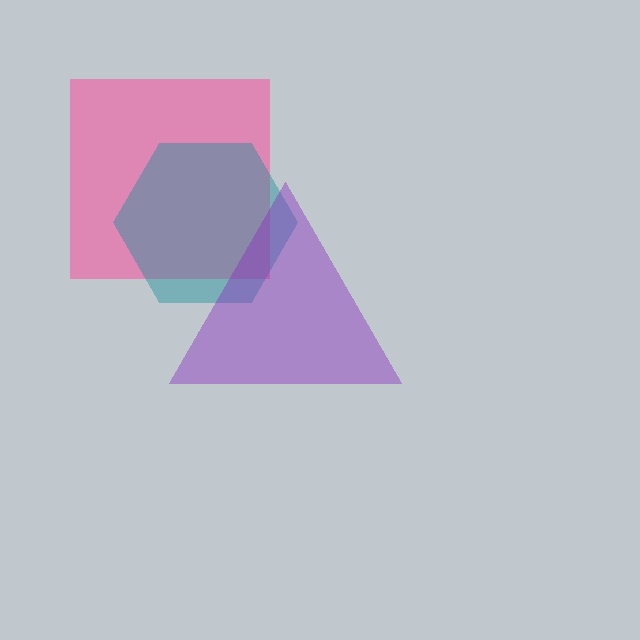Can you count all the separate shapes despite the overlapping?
Yes, there are 3 separate shapes.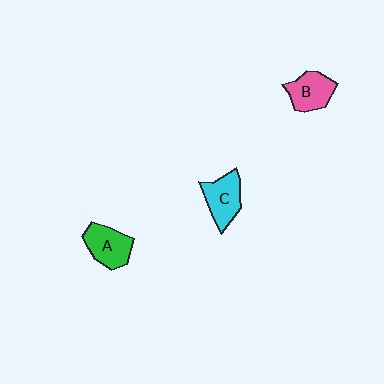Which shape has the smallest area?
Shape B (pink).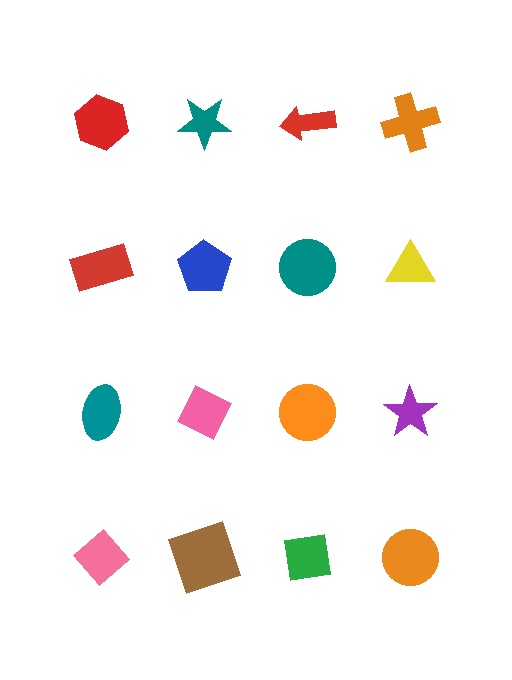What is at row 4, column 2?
A brown square.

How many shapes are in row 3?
4 shapes.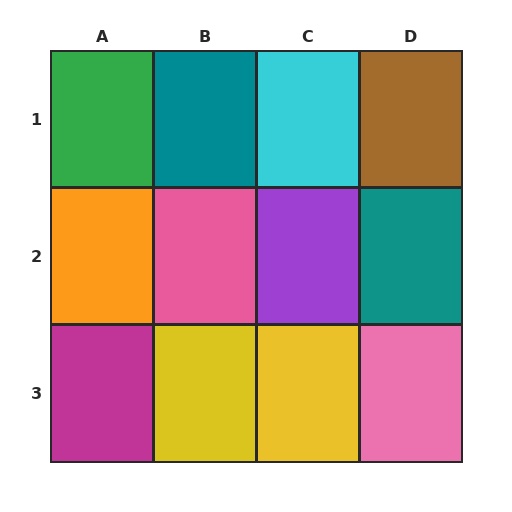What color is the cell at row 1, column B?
Teal.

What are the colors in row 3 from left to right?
Magenta, yellow, yellow, pink.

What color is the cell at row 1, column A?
Green.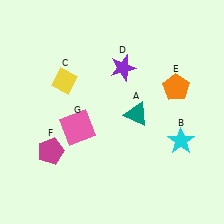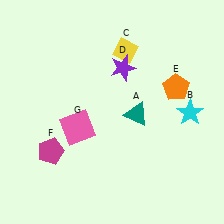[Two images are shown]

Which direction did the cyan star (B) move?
The cyan star (B) moved up.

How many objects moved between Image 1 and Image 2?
2 objects moved between the two images.